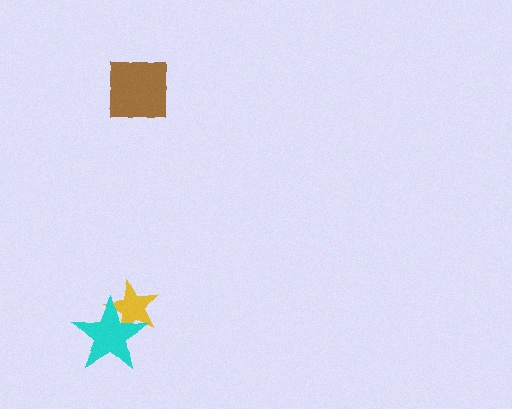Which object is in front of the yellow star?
The cyan star is in front of the yellow star.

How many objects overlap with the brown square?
0 objects overlap with the brown square.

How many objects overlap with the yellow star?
1 object overlaps with the yellow star.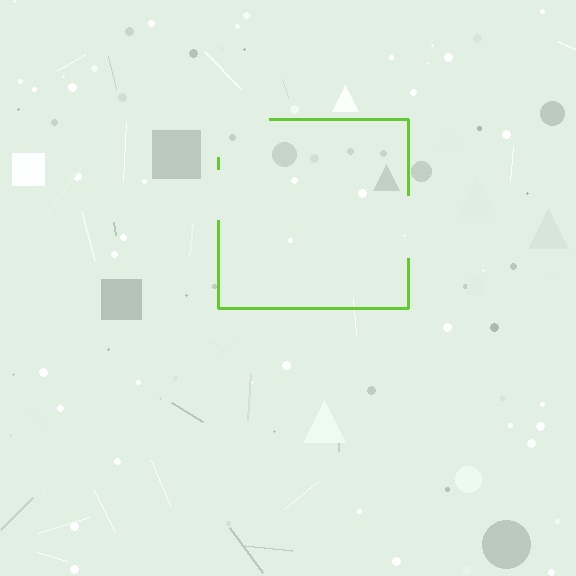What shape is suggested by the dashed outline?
The dashed outline suggests a square.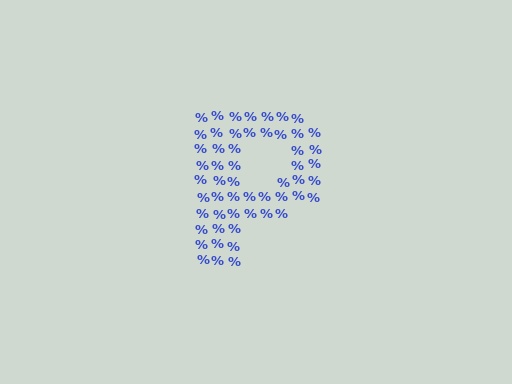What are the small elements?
The small elements are percent signs.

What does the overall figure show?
The overall figure shows the letter P.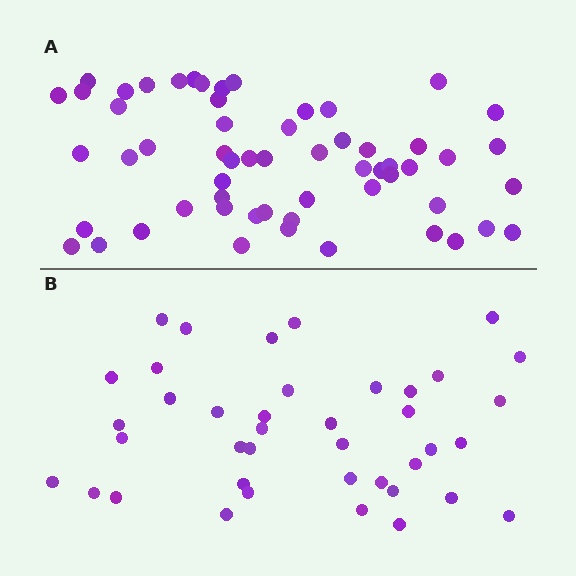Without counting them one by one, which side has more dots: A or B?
Region A (the top region) has more dots.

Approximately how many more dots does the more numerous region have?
Region A has approximately 20 more dots than region B.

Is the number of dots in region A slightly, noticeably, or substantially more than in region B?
Region A has substantially more. The ratio is roughly 1.4 to 1.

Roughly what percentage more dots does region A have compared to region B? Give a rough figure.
About 45% more.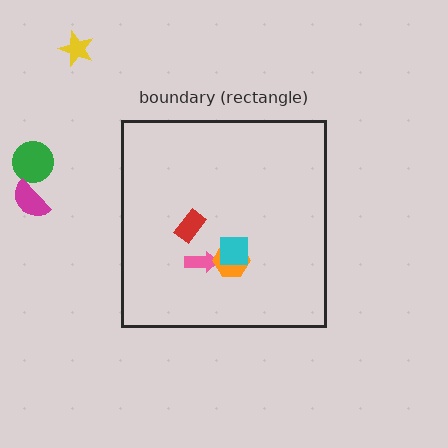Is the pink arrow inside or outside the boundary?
Inside.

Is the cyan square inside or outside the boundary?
Inside.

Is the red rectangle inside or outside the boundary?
Inside.